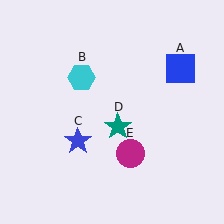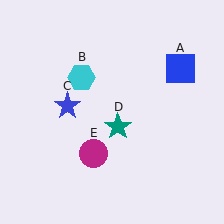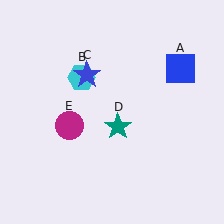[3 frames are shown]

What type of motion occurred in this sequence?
The blue star (object C), magenta circle (object E) rotated clockwise around the center of the scene.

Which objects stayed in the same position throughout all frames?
Blue square (object A) and cyan hexagon (object B) and teal star (object D) remained stationary.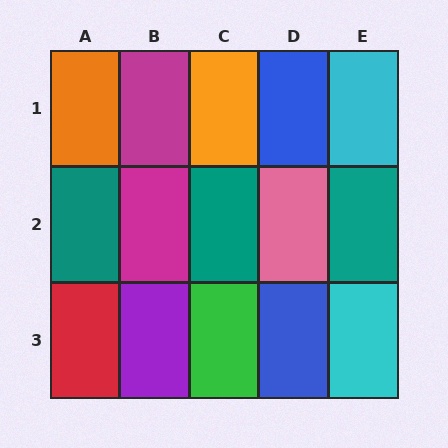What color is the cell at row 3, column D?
Blue.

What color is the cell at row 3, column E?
Cyan.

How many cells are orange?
2 cells are orange.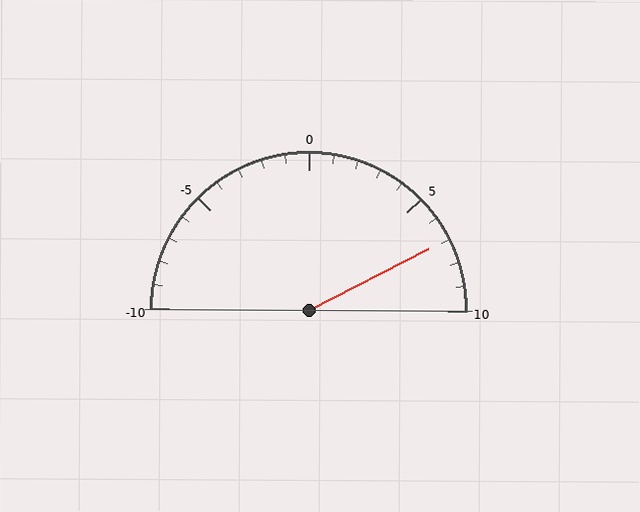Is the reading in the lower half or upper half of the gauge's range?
The reading is in the upper half of the range (-10 to 10).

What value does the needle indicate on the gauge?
The needle indicates approximately 7.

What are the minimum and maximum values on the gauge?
The gauge ranges from -10 to 10.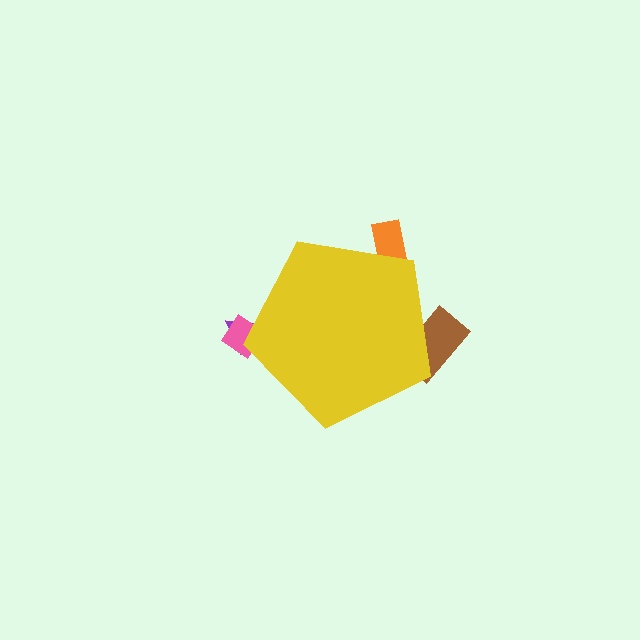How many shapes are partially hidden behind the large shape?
4 shapes are partially hidden.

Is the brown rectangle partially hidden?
Yes, the brown rectangle is partially hidden behind the yellow pentagon.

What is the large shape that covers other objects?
A yellow pentagon.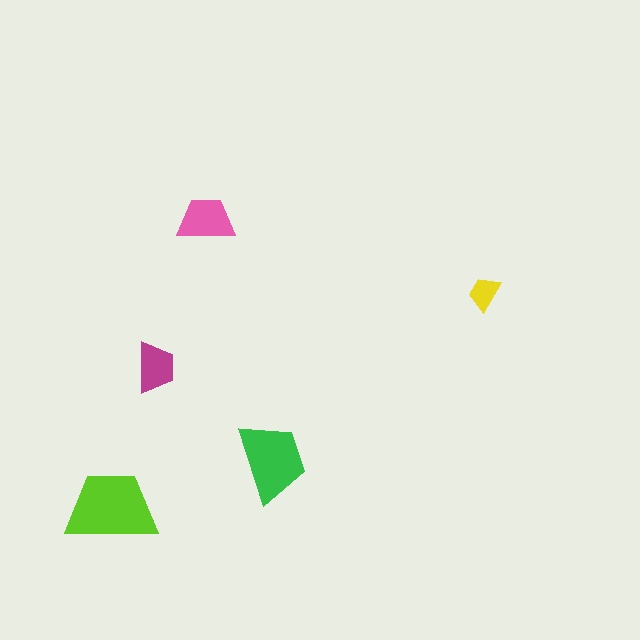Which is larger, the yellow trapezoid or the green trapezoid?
The green one.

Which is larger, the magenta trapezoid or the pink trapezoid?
The pink one.